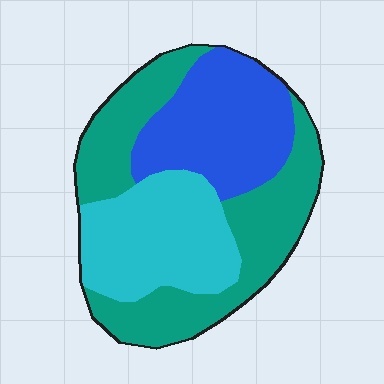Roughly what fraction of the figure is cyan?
Cyan covers 29% of the figure.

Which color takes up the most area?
Teal, at roughly 40%.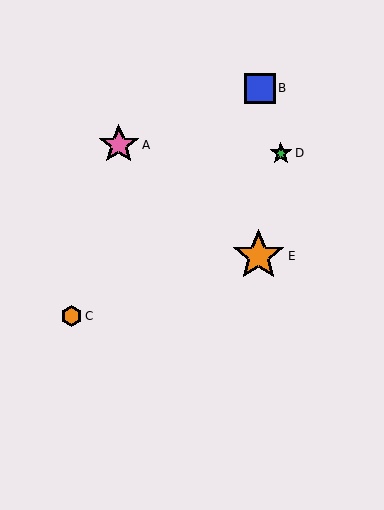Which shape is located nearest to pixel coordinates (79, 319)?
The orange hexagon (labeled C) at (72, 316) is nearest to that location.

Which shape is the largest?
The orange star (labeled E) is the largest.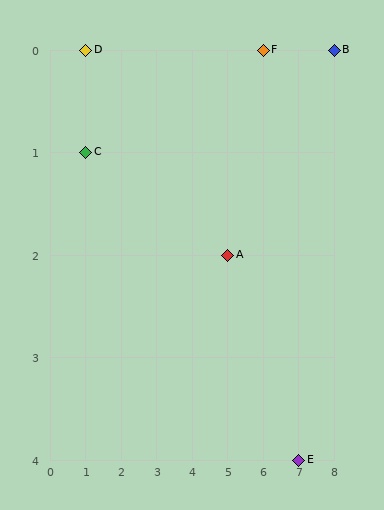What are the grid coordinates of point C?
Point C is at grid coordinates (1, 1).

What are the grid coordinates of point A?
Point A is at grid coordinates (5, 2).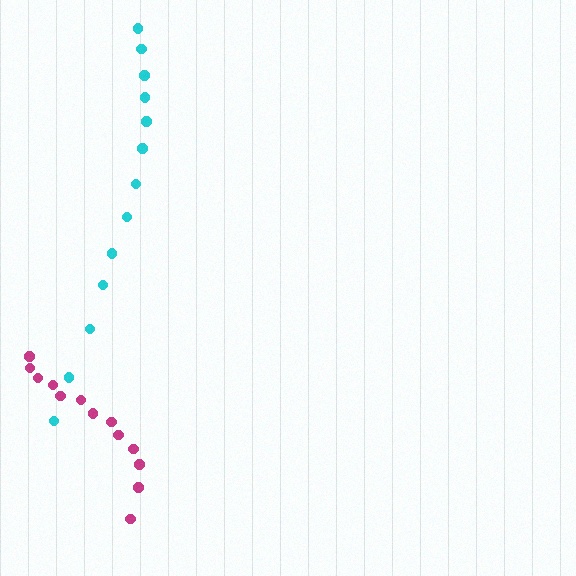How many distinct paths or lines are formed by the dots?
There are 2 distinct paths.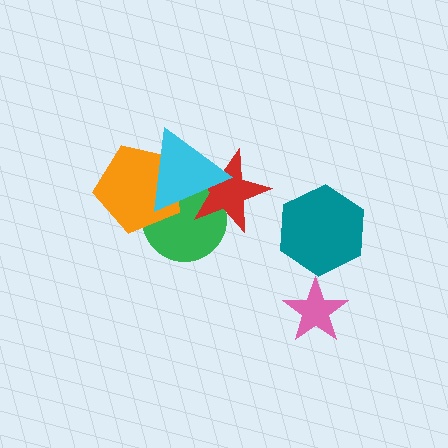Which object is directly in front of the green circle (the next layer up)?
The red star is directly in front of the green circle.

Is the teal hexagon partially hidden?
No, no other shape covers it.